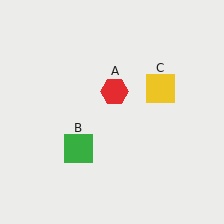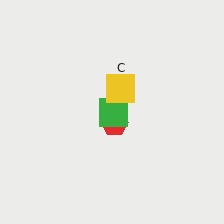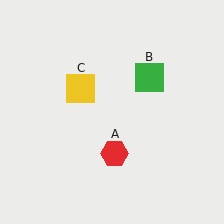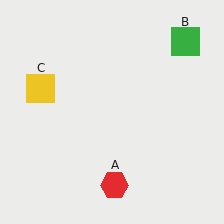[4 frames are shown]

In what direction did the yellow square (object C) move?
The yellow square (object C) moved left.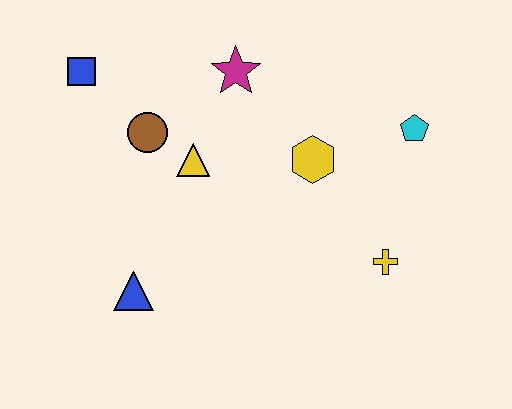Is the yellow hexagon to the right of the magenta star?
Yes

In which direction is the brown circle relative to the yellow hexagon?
The brown circle is to the left of the yellow hexagon.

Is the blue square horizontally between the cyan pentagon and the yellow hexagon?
No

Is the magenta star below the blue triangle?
No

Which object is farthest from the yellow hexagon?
The blue square is farthest from the yellow hexagon.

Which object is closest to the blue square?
The brown circle is closest to the blue square.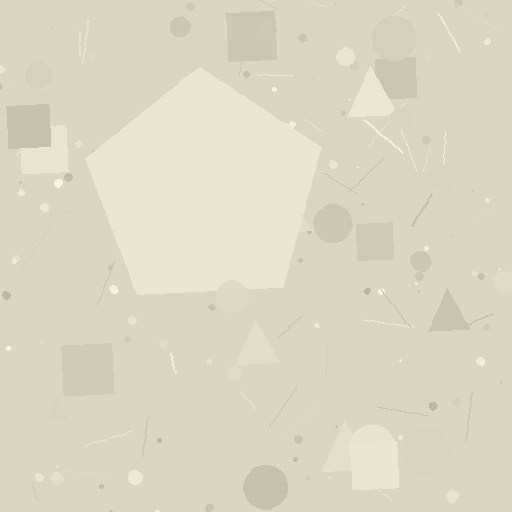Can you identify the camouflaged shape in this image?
The camouflaged shape is a pentagon.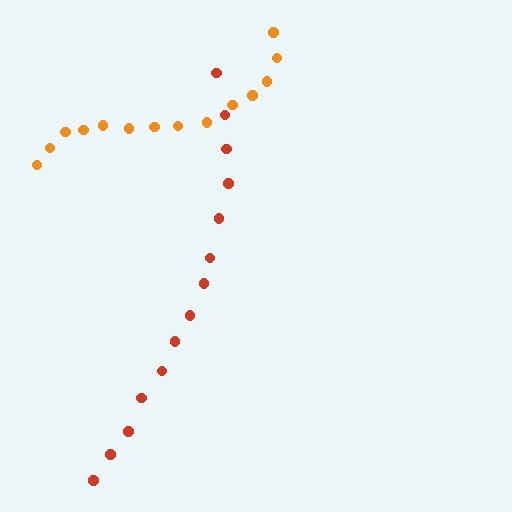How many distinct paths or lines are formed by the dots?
There are 2 distinct paths.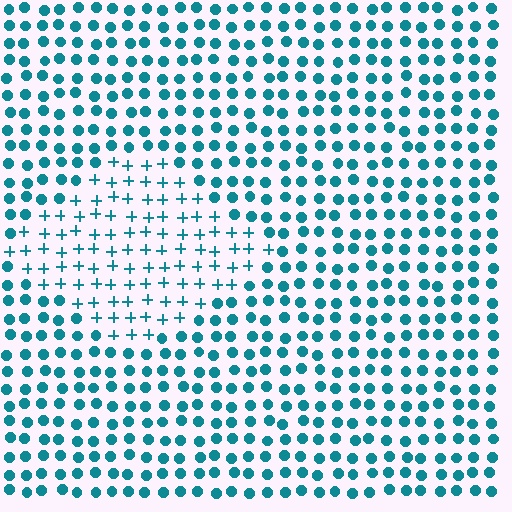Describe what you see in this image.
The image is filled with small teal elements arranged in a uniform grid. A diamond-shaped region contains plus signs, while the surrounding area contains circles. The boundary is defined purely by the change in element shape.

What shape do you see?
I see a diamond.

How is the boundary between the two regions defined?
The boundary is defined by a change in element shape: plus signs inside vs. circles outside. All elements share the same color and spacing.